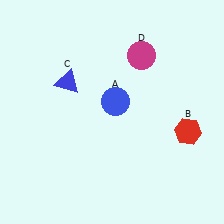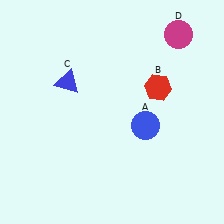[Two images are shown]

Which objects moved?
The objects that moved are: the blue circle (A), the red hexagon (B), the magenta circle (D).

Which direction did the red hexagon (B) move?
The red hexagon (B) moved up.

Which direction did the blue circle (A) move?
The blue circle (A) moved right.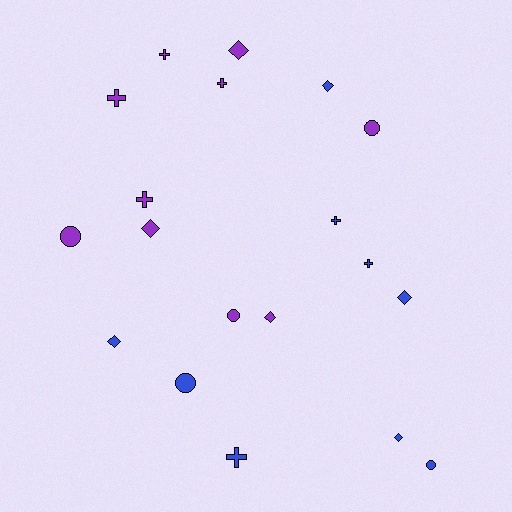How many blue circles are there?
There are 2 blue circles.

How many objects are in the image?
There are 19 objects.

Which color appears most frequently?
Purple, with 10 objects.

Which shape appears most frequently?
Cross, with 7 objects.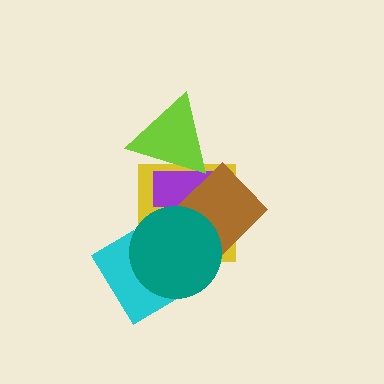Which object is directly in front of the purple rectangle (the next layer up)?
The lime triangle is directly in front of the purple rectangle.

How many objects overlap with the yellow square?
4 objects overlap with the yellow square.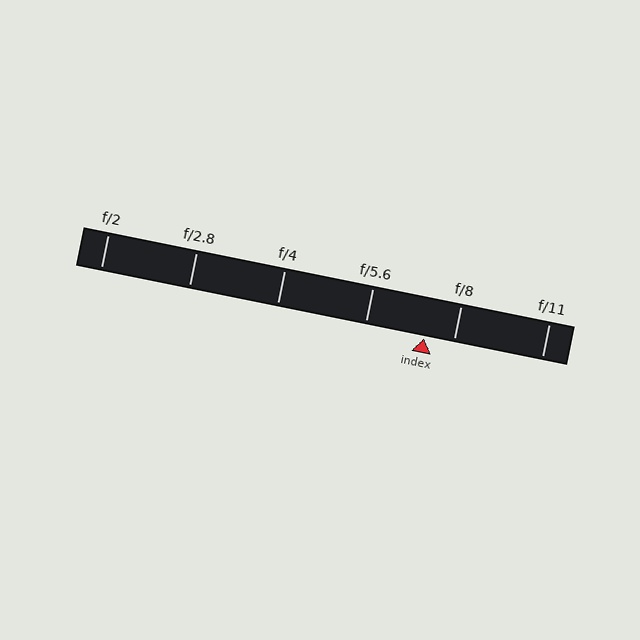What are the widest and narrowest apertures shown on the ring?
The widest aperture shown is f/2 and the narrowest is f/11.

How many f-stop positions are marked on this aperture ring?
There are 6 f-stop positions marked.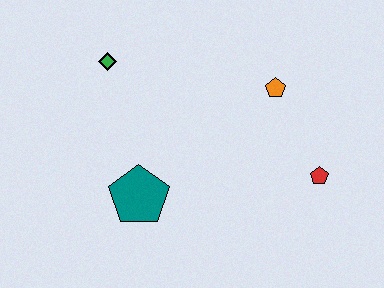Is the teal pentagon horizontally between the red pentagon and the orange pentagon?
No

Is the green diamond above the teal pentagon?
Yes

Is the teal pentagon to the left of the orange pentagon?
Yes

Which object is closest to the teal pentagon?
The green diamond is closest to the teal pentagon.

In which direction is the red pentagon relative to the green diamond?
The red pentagon is to the right of the green diamond.